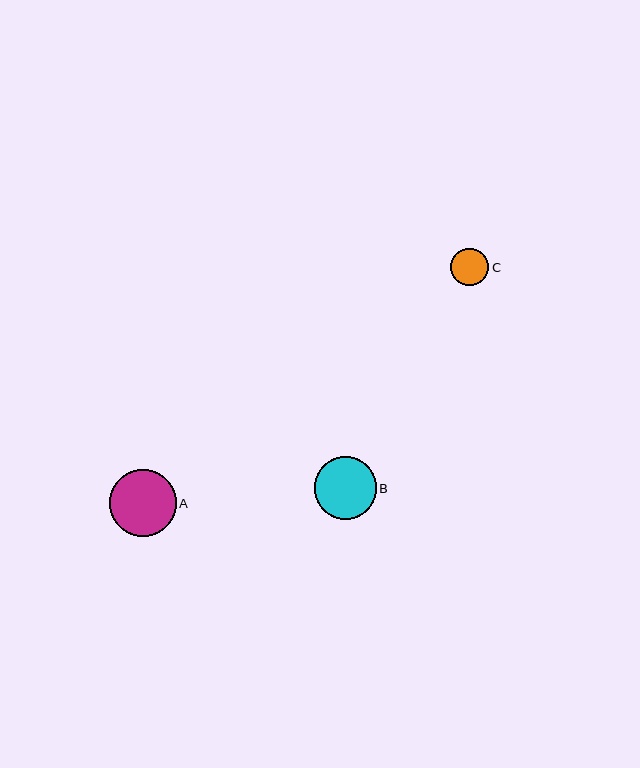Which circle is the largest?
Circle A is the largest with a size of approximately 67 pixels.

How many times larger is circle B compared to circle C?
Circle B is approximately 1.6 times the size of circle C.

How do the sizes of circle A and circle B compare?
Circle A and circle B are approximately the same size.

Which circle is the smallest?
Circle C is the smallest with a size of approximately 38 pixels.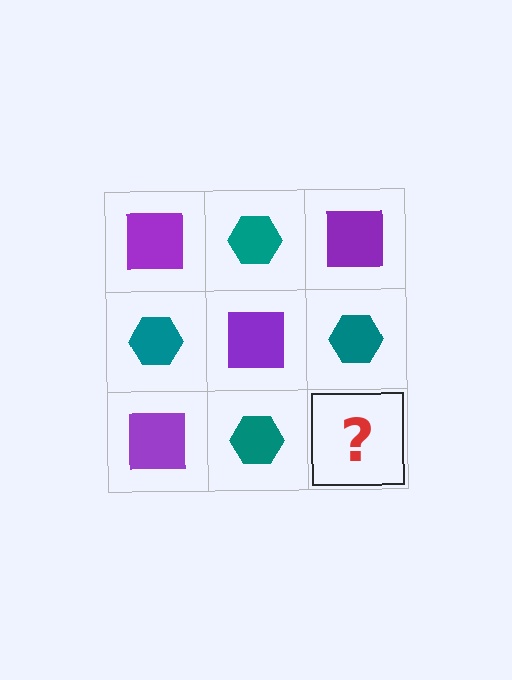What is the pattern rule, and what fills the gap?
The rule is that it alternates purple square and teal hexagon in a checkerboard pattern. The gap should be filled with a purple square.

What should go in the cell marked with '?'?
The missing cell should contain a purple square.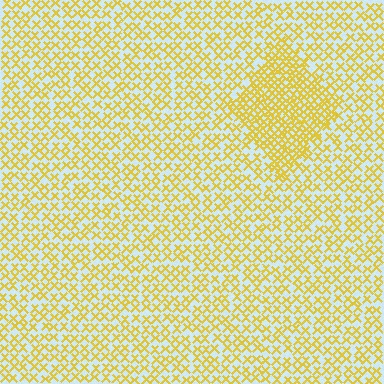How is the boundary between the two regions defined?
The boundary is defined by a change in element density (approximately 2.0x ratio). All elements are the same color, size, and shape.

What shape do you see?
I see a diamond.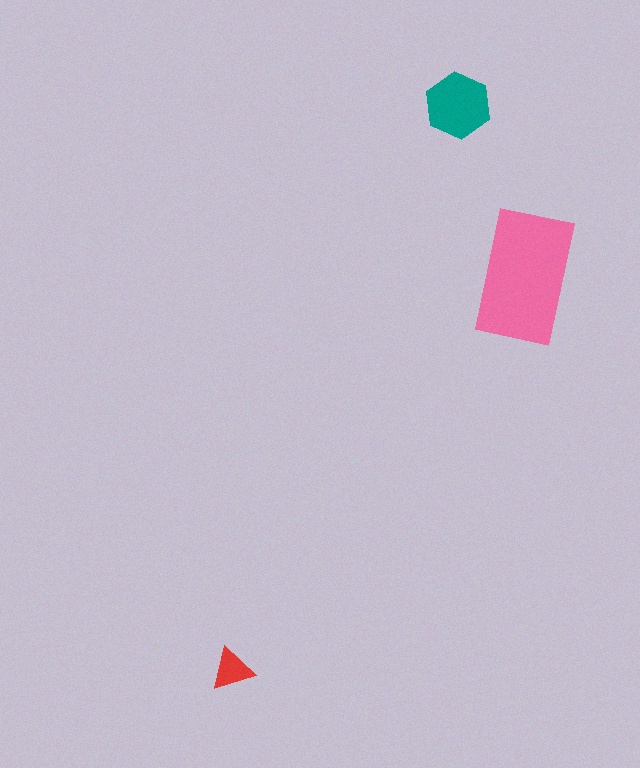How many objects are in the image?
There are 3 objects in the image.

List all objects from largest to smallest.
The pink rectangle, the teal hexagon, the red triangle.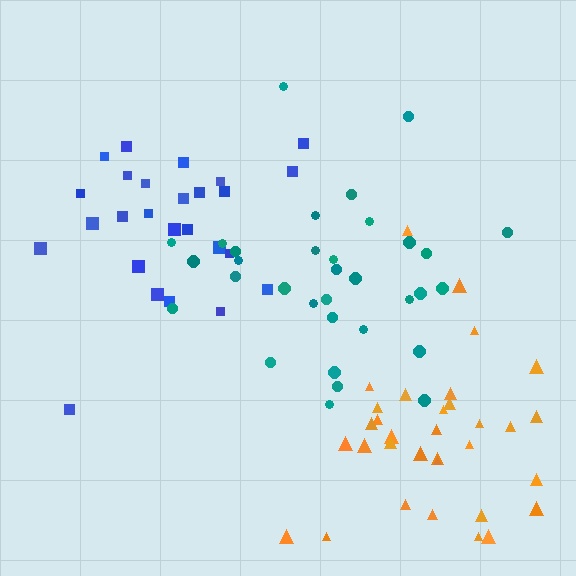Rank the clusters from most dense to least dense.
orange, teal, blue.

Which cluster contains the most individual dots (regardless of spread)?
Teal (33).